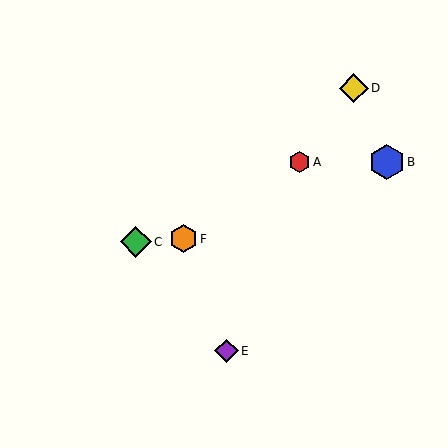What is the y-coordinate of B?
Object B is at y≈162.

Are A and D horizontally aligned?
No, A is at y≈162 and D is at y≈88.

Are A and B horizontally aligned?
Yes, both are at y≈162.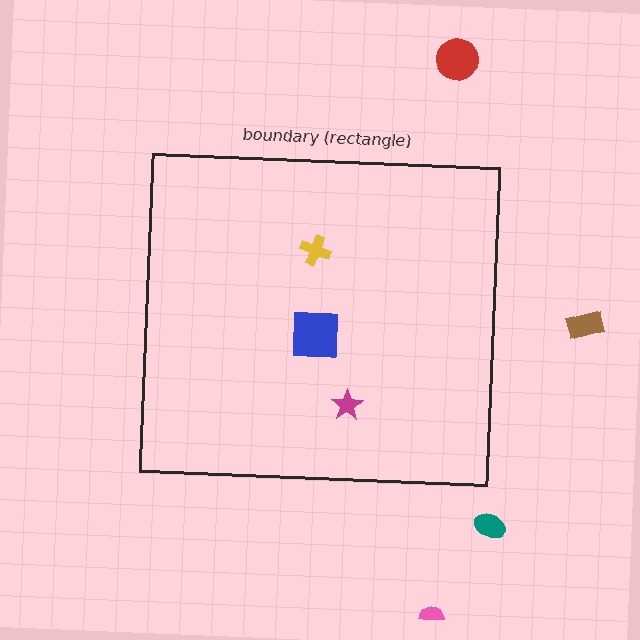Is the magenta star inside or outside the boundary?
Inside.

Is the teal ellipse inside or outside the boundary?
Outside.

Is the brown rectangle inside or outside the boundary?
Outside.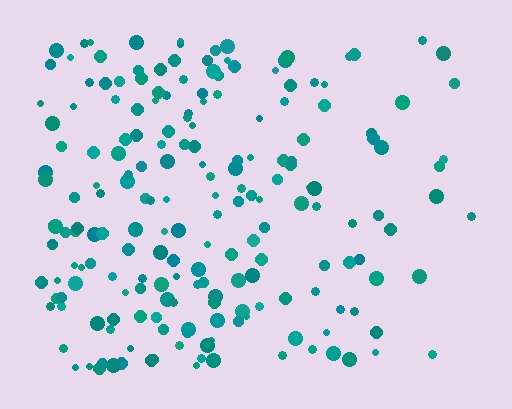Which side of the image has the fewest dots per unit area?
The right.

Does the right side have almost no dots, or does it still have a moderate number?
Still a moderate number, just noticeably fewer than the left.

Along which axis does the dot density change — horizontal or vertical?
Horizontal.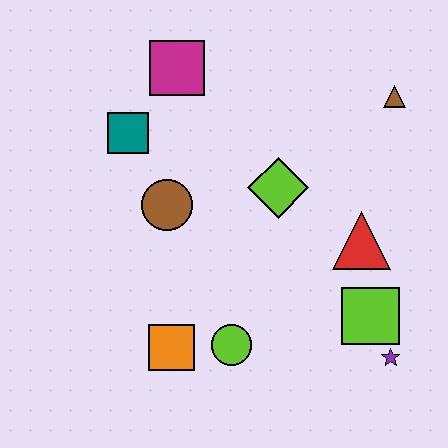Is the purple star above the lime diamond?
No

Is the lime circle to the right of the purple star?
No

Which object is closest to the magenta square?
The teal square is closest to the magenta square.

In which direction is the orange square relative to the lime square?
The orange square is to the left of the lime square.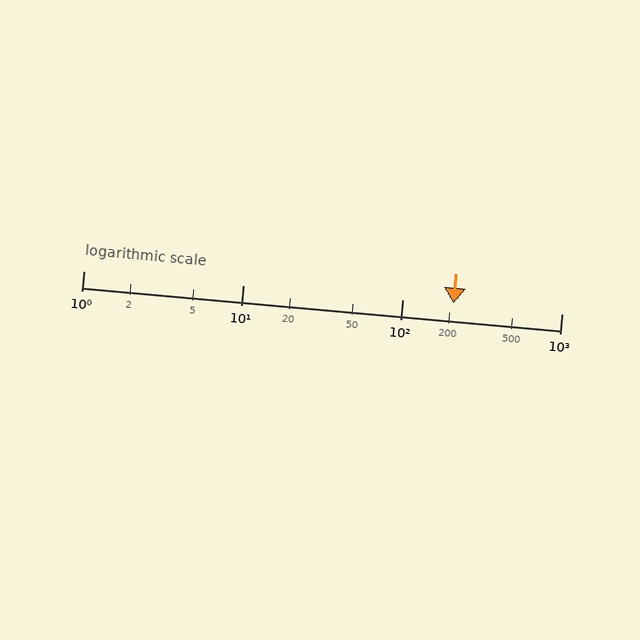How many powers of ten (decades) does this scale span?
The scale spans 3 decades, from 1 to 1000.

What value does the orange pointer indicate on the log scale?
The pointer indicates approximately 210.